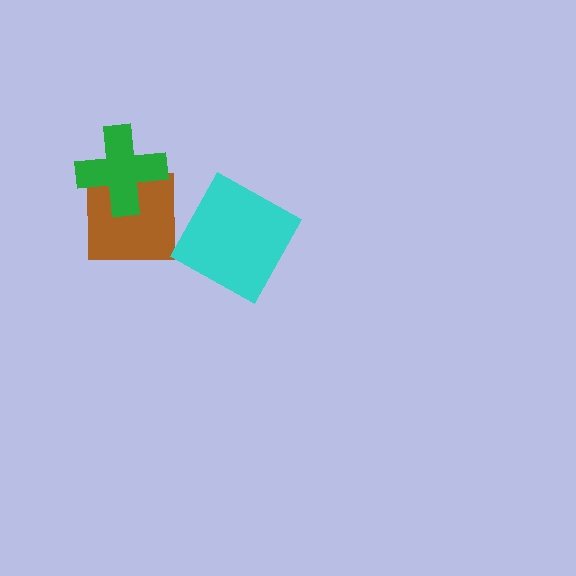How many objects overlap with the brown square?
1 object overlaps with the brown square.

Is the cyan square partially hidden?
No, no other shape covers it.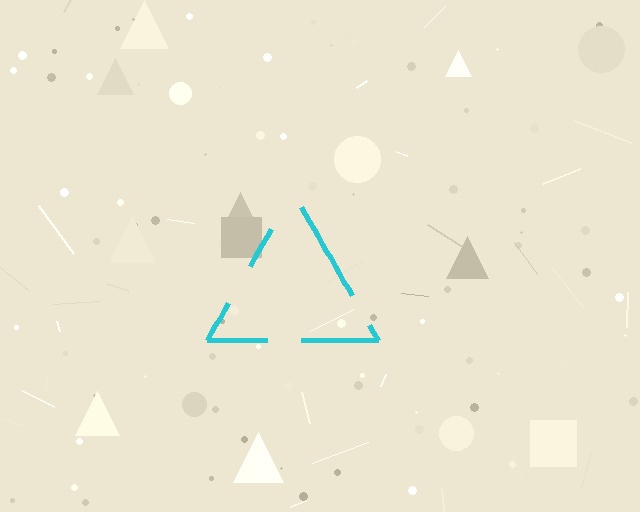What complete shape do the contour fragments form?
The contour fragments form a triangle.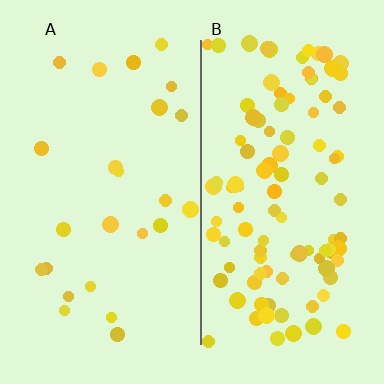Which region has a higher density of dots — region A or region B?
B (the right).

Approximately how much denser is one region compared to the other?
Approximately 4.3× — region B over region A.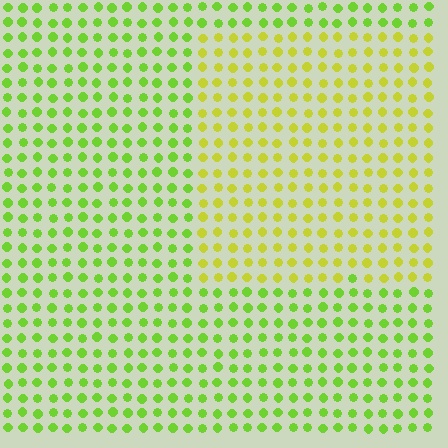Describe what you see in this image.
The image is filled with small lime elements in a uniform arrangement. A rectangle-shaped region is visible where the elements are tinted to a slightly different hue, forming a subtle color boundary.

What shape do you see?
I see a rectangle.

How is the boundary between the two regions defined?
The boundary is defined purely by a slight shift in hue (about 32 degrees). Spacing, size, and orientation are identical on both sides.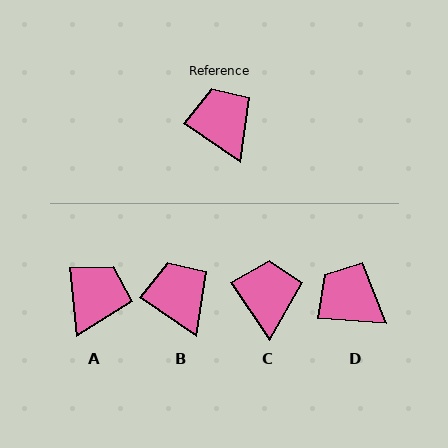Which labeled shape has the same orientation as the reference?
B.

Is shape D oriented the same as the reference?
No, it is off by about 30 degrees.